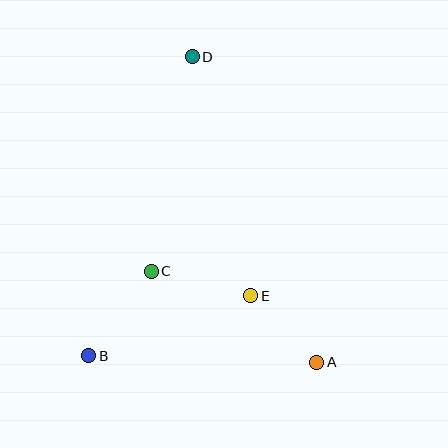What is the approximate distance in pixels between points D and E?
The distance between D and E is approximately 246 pixels.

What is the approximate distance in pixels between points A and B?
The distance between A and B is approximately 228 pixels.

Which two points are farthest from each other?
Points A and D are farthest from each other.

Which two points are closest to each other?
Points A and E are closest to each other.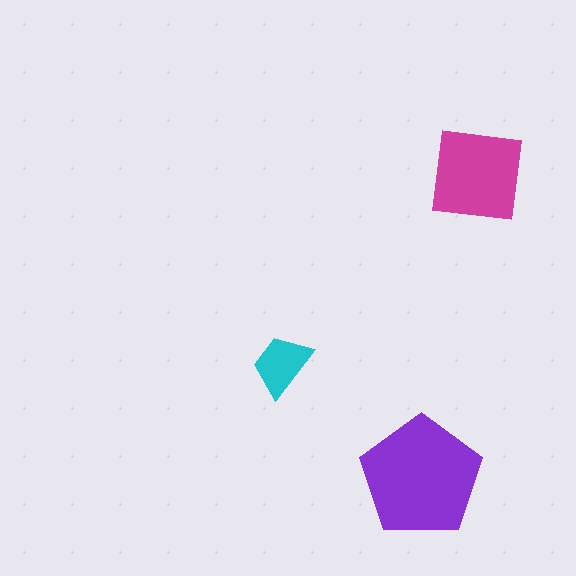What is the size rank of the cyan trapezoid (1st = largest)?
3rd.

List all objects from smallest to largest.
The cyan trapezoid, the magenta square, the purple pentagon.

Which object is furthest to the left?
The cyan trapezoid is leftmost.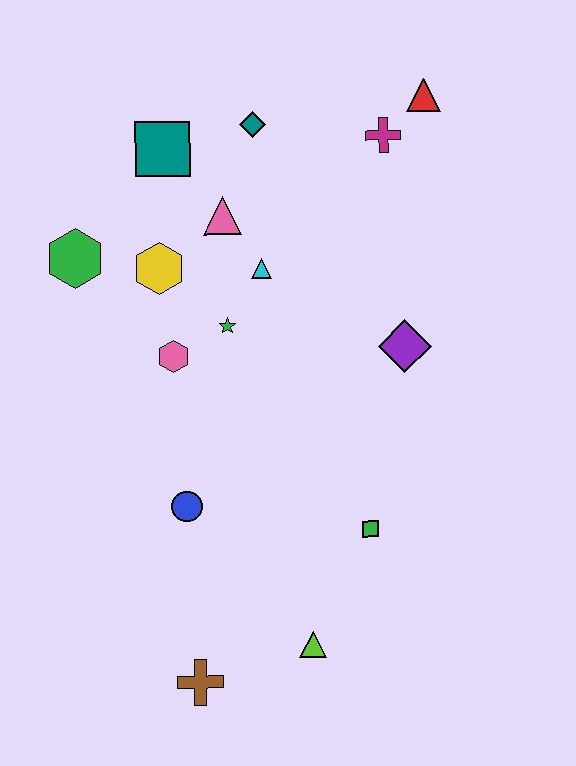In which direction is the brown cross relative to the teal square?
The brown cross is below the teal square.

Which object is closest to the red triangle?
The magenta cross is closest to the red triangle.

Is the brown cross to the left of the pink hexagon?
No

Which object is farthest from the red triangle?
The brown cross is farthest from the red triangle.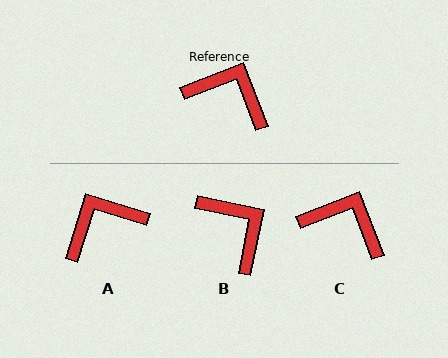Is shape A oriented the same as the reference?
No, it is off by about 52 degrees.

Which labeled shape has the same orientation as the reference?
C.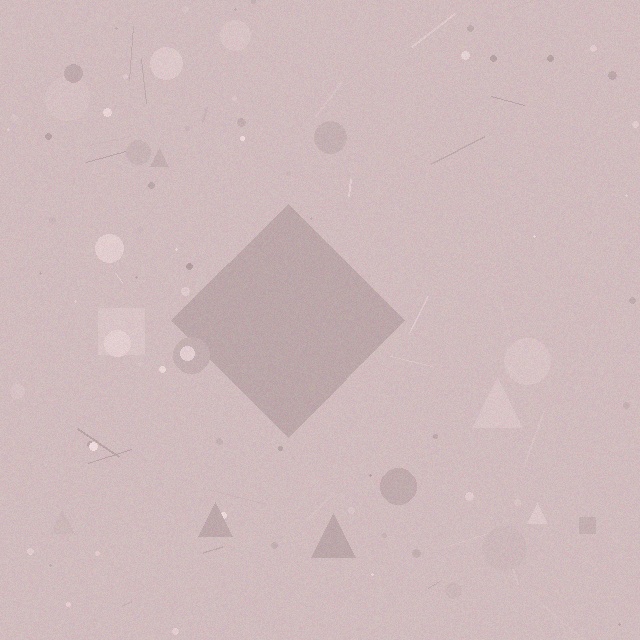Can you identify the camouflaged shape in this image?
The camouflaged shape is a diamond.